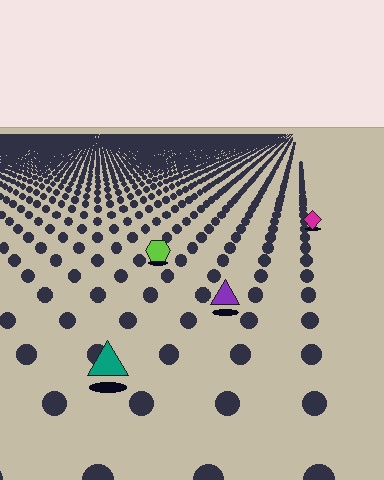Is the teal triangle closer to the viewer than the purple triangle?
Yes. The teal triangle is closer — you can tell from the texture gradient: the ground texture is coarser near it.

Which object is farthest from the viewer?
The magenta diamond is farthest from the viewer. It appears smaller and the ground texture around it is denser.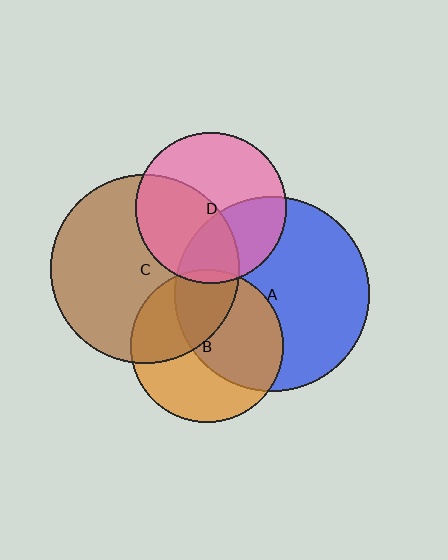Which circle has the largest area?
Circle A (blue).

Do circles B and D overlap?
Yes.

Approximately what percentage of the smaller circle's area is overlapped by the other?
Approximately 5%.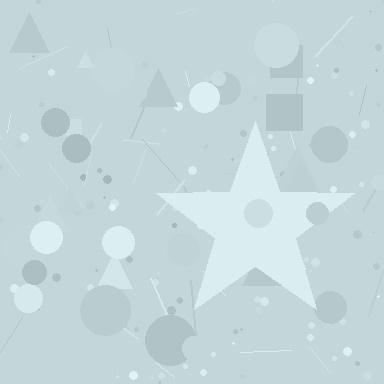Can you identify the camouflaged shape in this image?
The camouflaged shape is a star.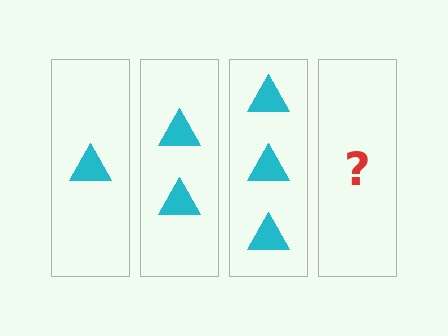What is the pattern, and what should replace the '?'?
The pattern is that each step adds one more triangle. The '?' should be 4 triangles.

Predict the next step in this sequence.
The next step is 4 triangles.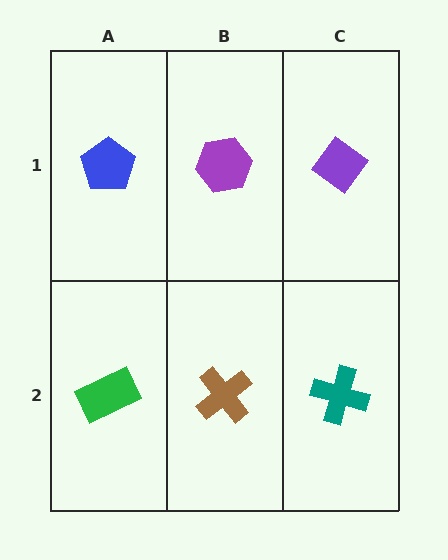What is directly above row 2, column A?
A blue pentagon.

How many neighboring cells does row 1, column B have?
3.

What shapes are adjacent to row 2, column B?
A purple hexagon (row 1, column B), a green rectangle (row 2, column A), a teal cross (row 2, column C).